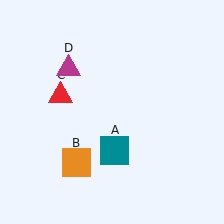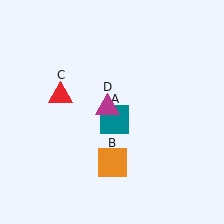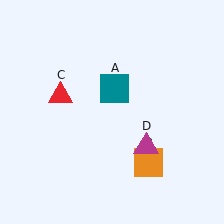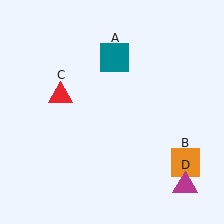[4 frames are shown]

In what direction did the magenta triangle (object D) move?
The magenta triangle (object D) moved down and to the right.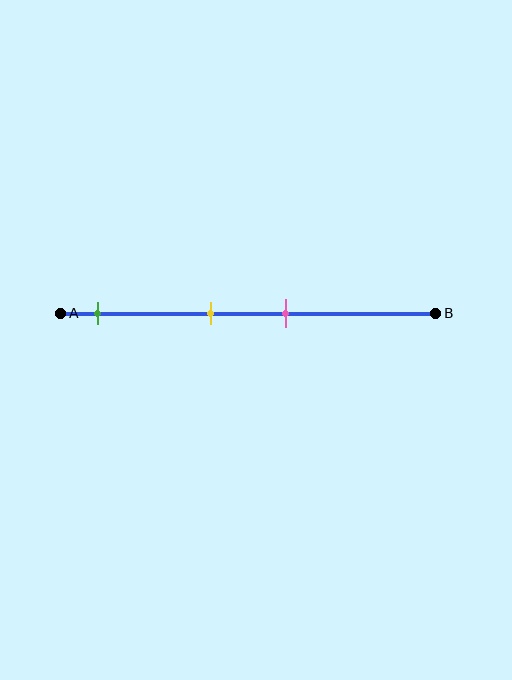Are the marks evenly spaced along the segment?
No, the marks are not evenly spaced.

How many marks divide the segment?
There are 3 marks dividing the segment.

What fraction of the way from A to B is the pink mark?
The pink mark is approximately 60% (0.6) of the way from A to B.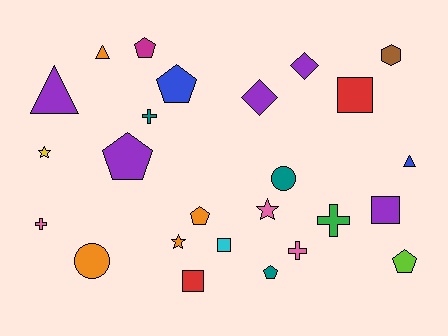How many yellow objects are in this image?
There is 1 yellow object.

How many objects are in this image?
There are 25 objects.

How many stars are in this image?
There are 3 stars.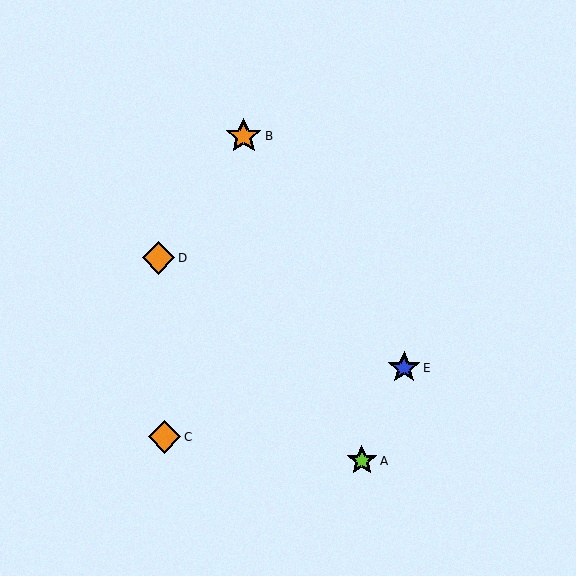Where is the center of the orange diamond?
The center of the orange diamond is at (164, 437).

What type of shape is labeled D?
Shape D is an orange diamond.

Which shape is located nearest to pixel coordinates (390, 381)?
The blue star (labeled E) at (404, 368) is nearest to that location.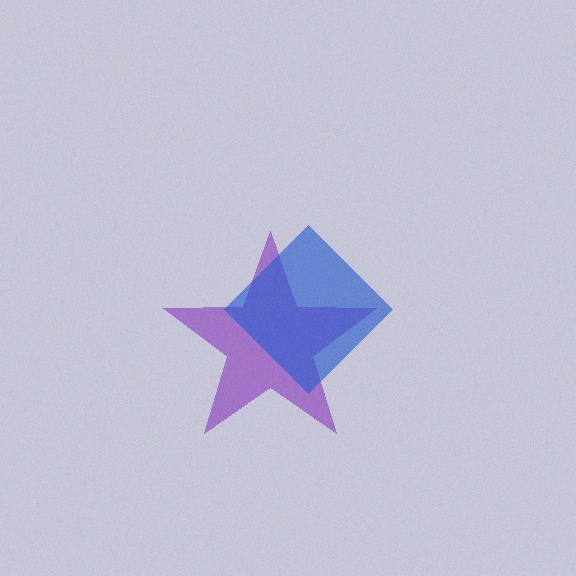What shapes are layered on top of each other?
The layered shapes are: a purple star, a blue diamond.